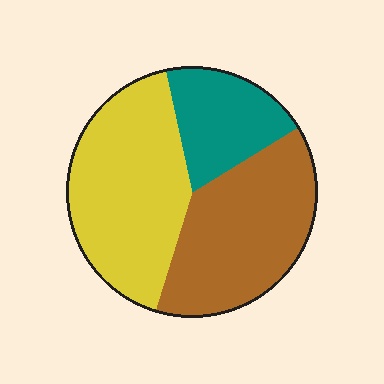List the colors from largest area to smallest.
From largest to smallest: yellow, brown, teal.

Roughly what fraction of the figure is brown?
Brown takes up about three eighths (3/8) of the figure.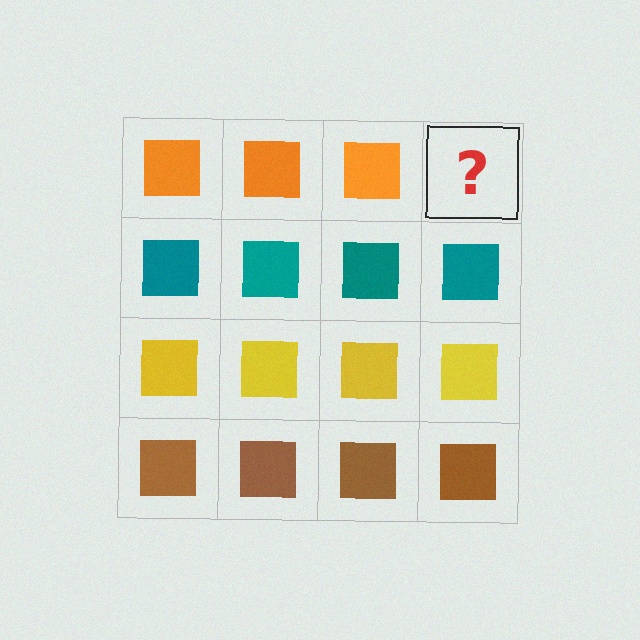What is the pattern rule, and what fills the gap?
The rule is that each row has a consistent color. The gap should be filled with an orange square.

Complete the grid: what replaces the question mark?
The question mark should be replaced with an orange square.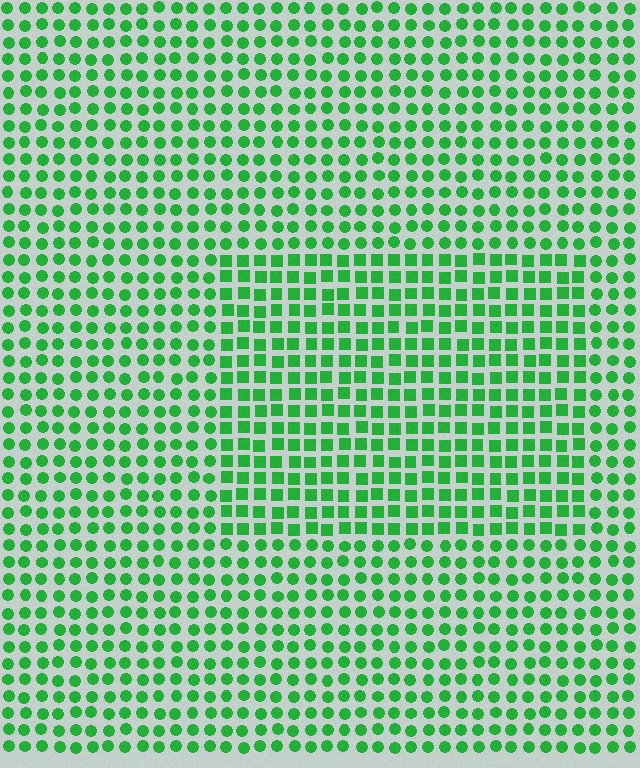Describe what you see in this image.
The image is filled with small green elements arranged in a uniform grid. A rectangle-shaped region contains squares, while the surrounding area contains circles. The boundary is defined purely by the change in element shape.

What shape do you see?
I see a rectangle.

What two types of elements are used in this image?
The image uses squares inside the rectangle region and circles outside it.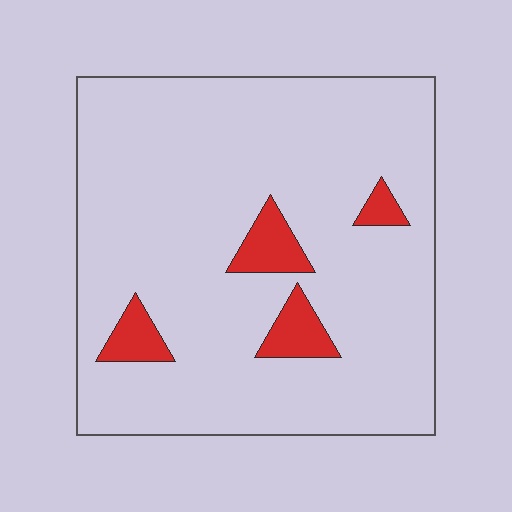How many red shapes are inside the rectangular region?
4.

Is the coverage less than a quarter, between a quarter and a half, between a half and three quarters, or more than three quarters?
Less than a quarter.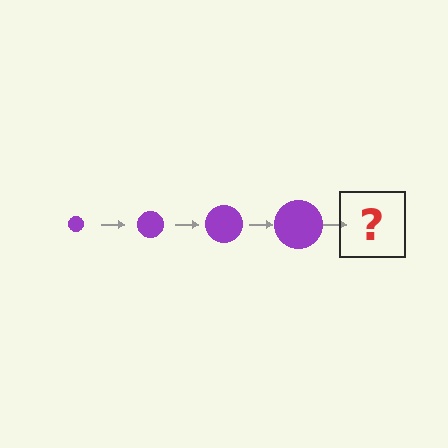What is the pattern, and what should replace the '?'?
The pattern is that the circle gets progressively larger each step. The '?' should be a purple circle, larger than the previous one.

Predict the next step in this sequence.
The next step is a purple circle, larger than the previous one.